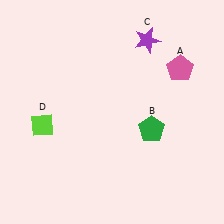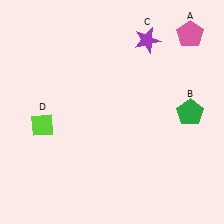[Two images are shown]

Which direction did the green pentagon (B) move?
The green pentagon (B) moved right.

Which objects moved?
The objects that moved are: the pink pentagon (A), the green pentagon (B).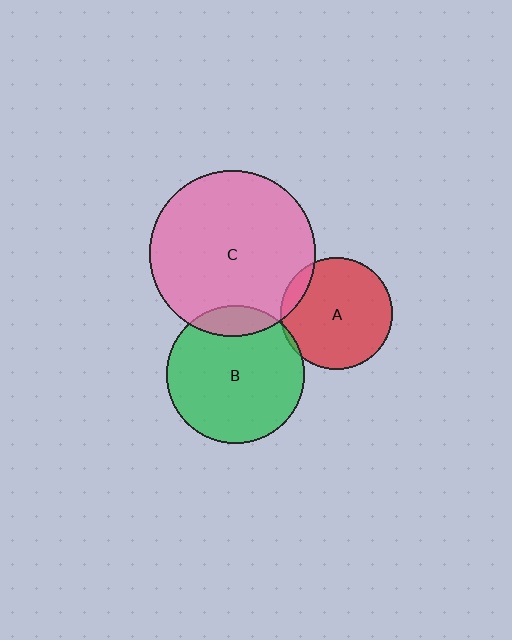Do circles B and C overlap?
Yes.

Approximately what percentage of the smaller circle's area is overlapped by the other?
Approximately 15%.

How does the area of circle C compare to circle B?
Approximately 1.4 times.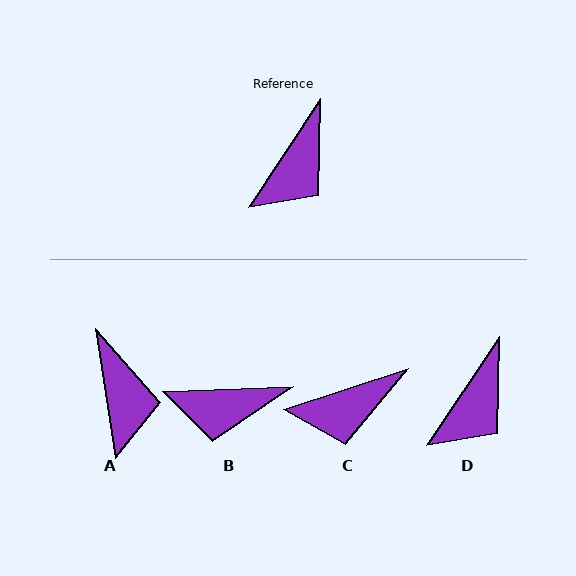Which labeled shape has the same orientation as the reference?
D.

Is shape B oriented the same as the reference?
No, it is off by about 55 degrees.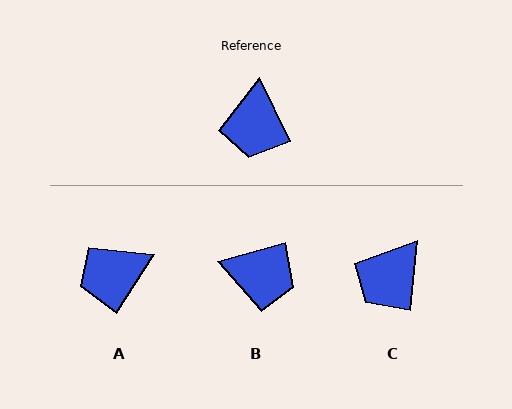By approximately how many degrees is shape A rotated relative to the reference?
Approximately 58 degrees clockwise.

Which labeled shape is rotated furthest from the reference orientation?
B, about 80 degrees away.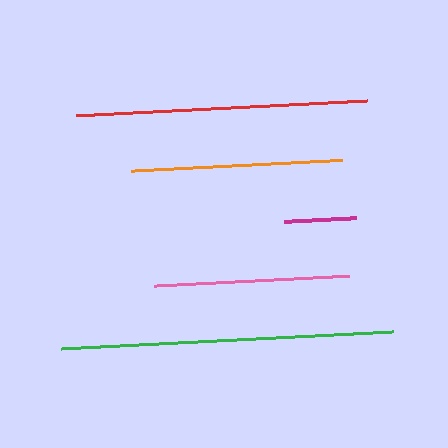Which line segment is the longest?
The green line is the longest at approximately 332 pixels.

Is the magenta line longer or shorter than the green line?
The green line is longer than the magenta line.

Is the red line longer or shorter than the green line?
The green line is longer than the red line.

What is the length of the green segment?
The green segment is approximately 332 pixels long.